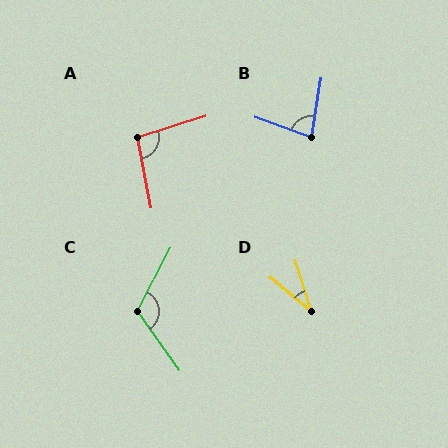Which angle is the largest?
C, at approximately 117 degrees.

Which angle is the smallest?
D, at approximately 32 degrees.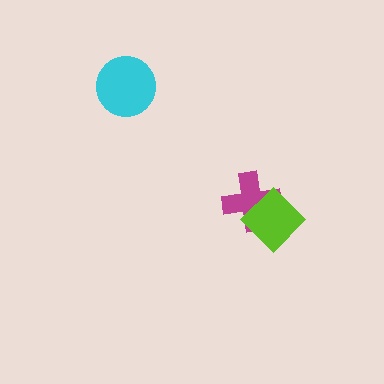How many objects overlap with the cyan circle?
0 objects overlap with the cyan circle.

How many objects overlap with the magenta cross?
1 object overlaps with the magenta cross.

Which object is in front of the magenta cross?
The lime diamond is in front of the magenta cross.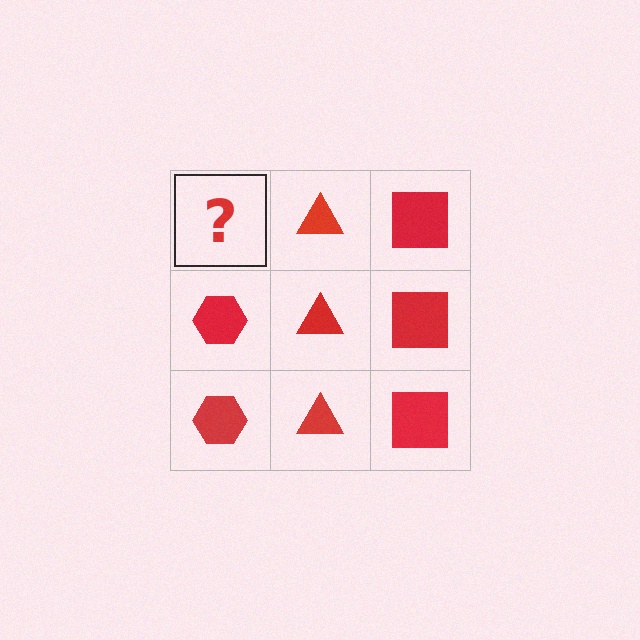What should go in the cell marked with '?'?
The missing cell should contain a red hexagon.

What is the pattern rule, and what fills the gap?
The rule is that each column has a consistent shape. The gap should be filled with a red hexagon.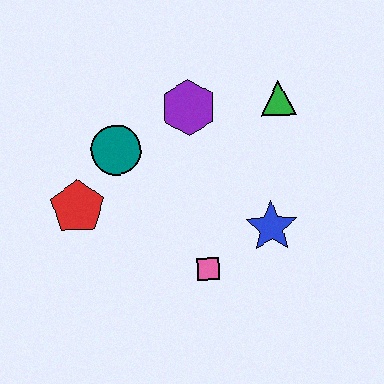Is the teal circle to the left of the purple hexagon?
Yes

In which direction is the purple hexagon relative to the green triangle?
The purple hexagon is to the left of the green triangle.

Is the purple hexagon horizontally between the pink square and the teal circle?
Yes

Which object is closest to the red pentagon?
The teal circle is closest to the red pentagon.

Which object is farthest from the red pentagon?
The green triangle is farthest from the red pentagon.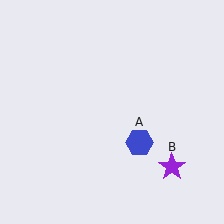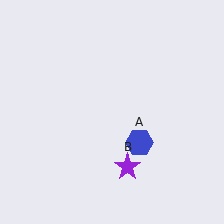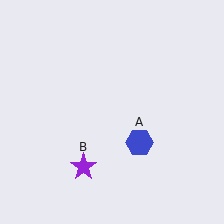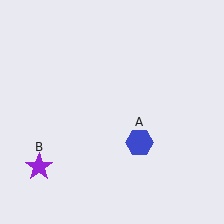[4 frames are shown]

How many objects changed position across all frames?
1 object changed position: purple star (object B).